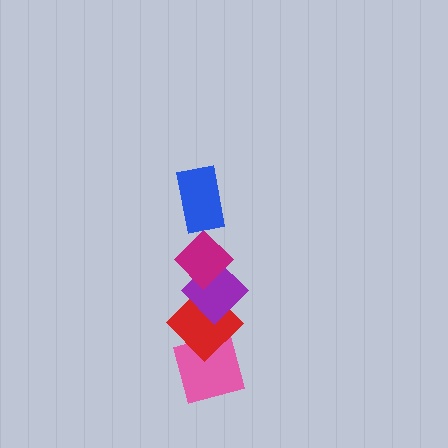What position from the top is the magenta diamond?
The magenta diamond is 2nd from the top.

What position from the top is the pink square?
The pink square is 5th from the top.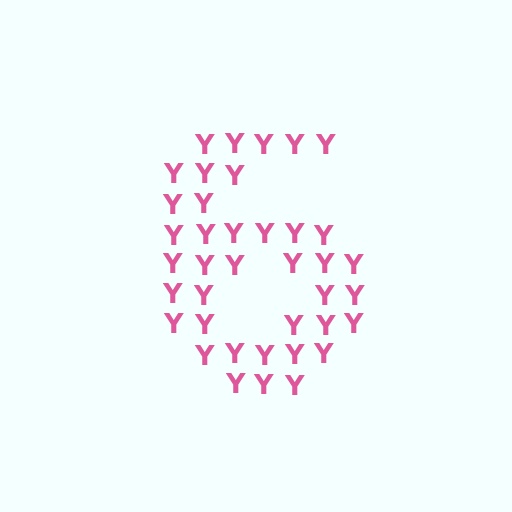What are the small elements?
The small elements are letter Y's.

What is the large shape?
The large shape is the digit 6.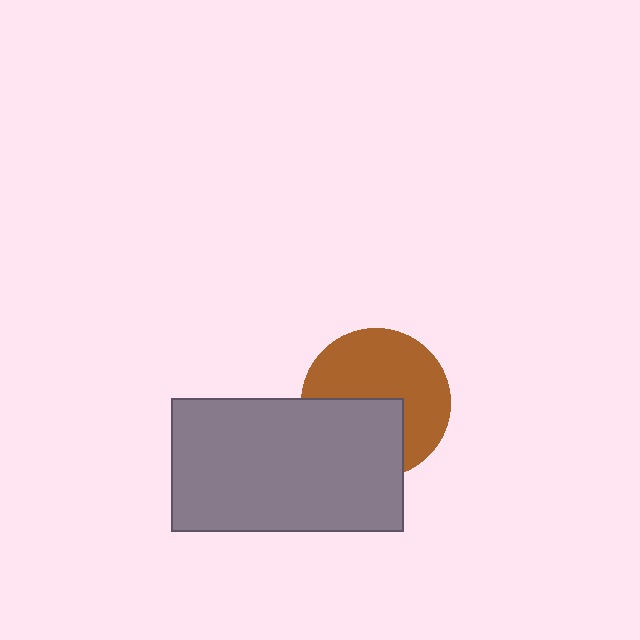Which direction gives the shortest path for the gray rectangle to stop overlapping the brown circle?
Moving down gives the shortest separation.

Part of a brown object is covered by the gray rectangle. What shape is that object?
It is a circle.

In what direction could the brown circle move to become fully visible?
The brown circle could move up. That would shift it out from behind the gray rectangle entirely.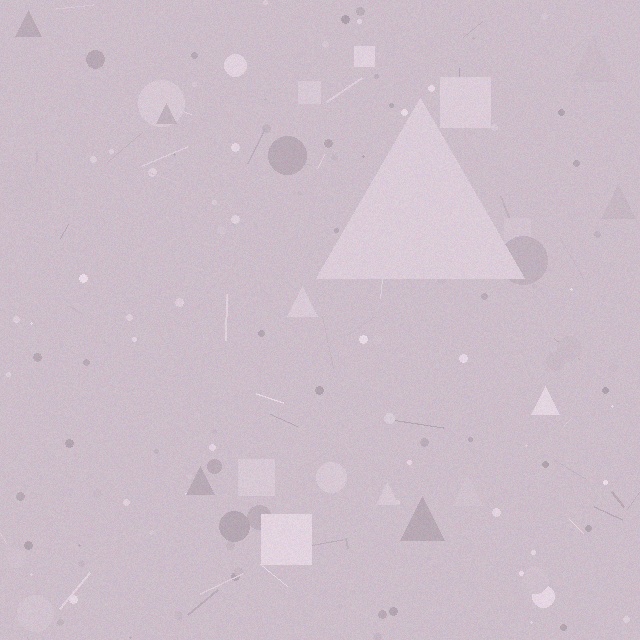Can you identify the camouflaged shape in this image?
The camouflaged shape is a triangle.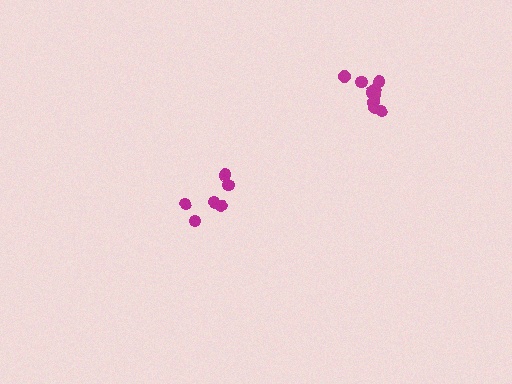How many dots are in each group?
Group 1: 6 dots, Group 2: 9 dots (15 total).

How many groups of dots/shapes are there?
There are 2 groups.